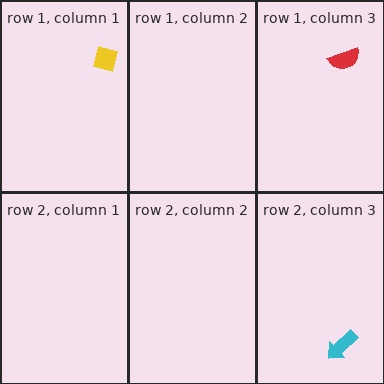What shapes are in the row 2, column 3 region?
The cyan arrow.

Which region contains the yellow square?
The row 1, column 1 region.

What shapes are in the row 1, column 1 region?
The yellow square.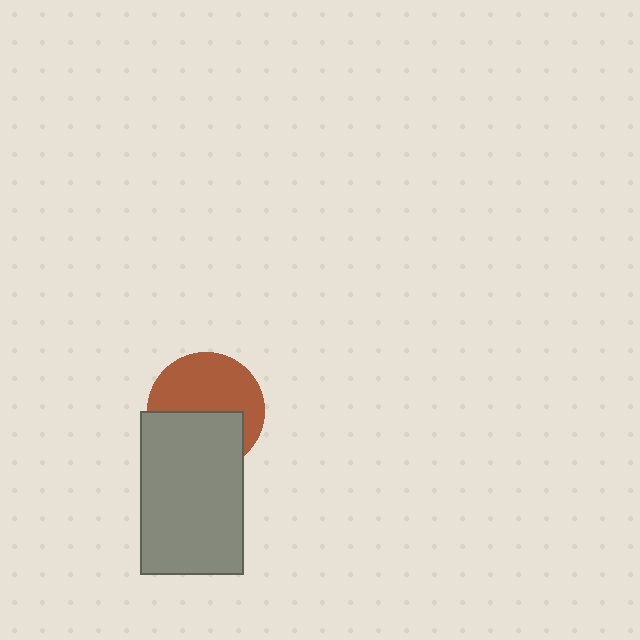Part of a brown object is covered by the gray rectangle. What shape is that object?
It is a circle.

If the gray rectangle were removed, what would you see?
You would see the complete brown circle.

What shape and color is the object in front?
The object in front is a gray rectangle.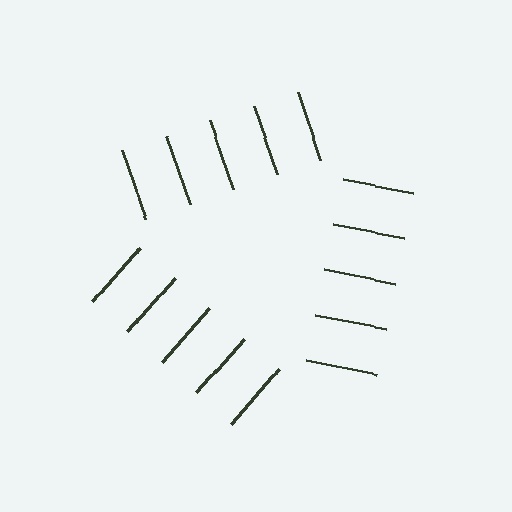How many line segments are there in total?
15 — 5 along each of the 3 edges.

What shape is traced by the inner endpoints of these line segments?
An illusory triangle — the line segments terminate on its edges but no continuous stroke is drawn.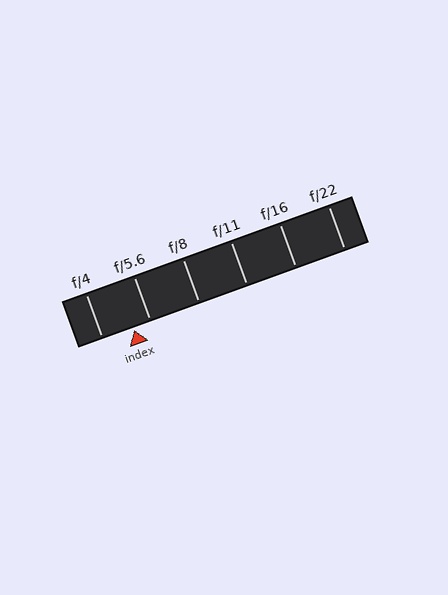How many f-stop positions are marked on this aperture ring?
There are 6 f-stop positions marked.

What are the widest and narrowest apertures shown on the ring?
The widest aperture shown is f/4 and the narrowest is f/22.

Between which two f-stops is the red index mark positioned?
The index mark is between f/4 and f/5.6.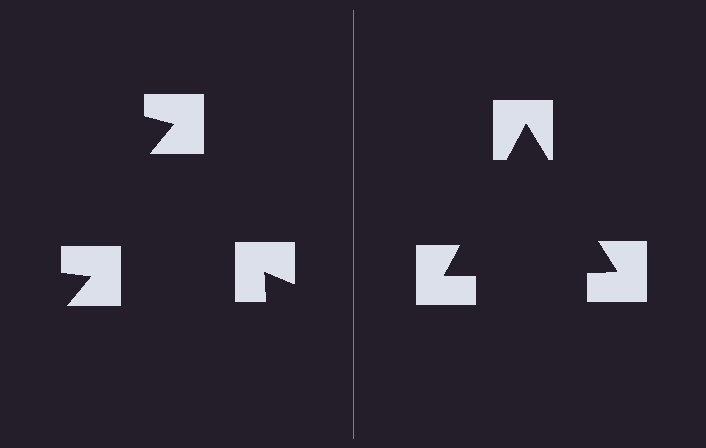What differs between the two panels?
The notched squares are positioned identically on both sides; only the wedge orientations differ. On the right they align to a triangle; on the left they are misaligned.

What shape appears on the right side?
An illusory triangle.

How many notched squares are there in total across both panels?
6 — 3 on each side.